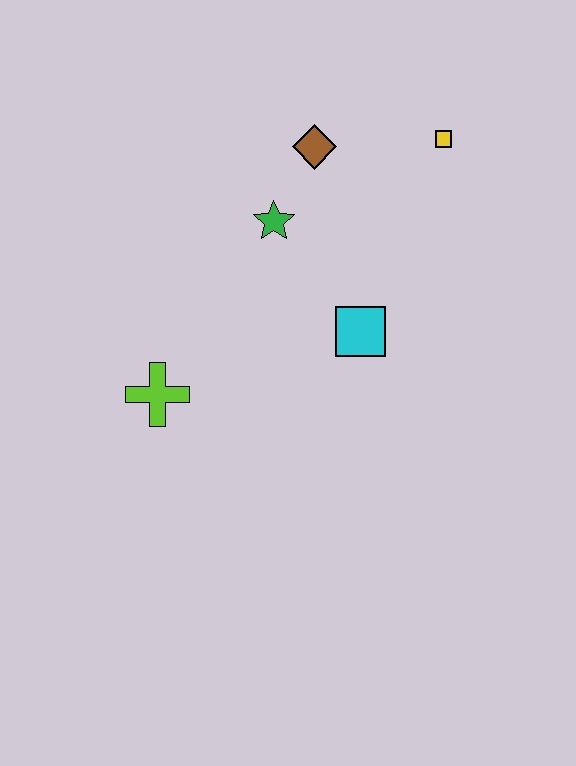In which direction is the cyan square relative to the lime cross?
The cyan square is to the right of the lime cross.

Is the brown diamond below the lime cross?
No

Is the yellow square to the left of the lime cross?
No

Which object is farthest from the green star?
The lime cross is farthest from the green star.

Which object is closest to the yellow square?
The brown diamond is closest to the yellow square.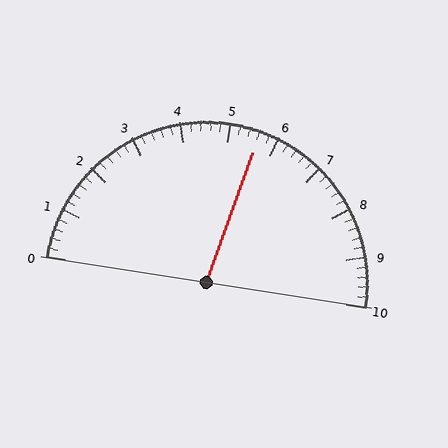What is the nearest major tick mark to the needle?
The nearest major tick mark is 6.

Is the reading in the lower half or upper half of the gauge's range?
The reading is in the upper half of the range (0 to 10).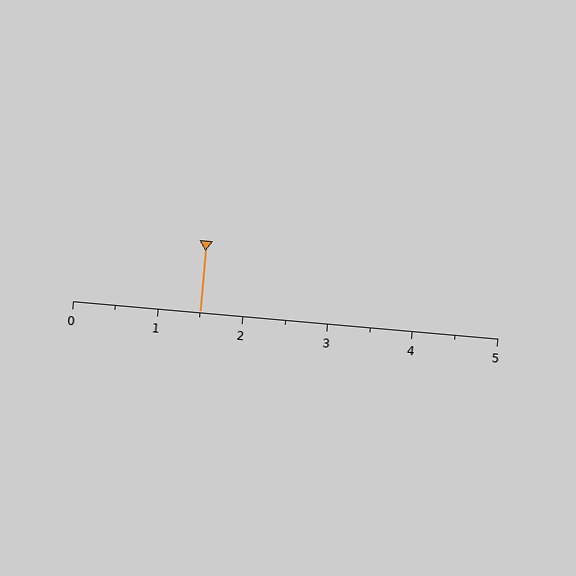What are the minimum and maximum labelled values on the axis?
The axis runs from 0 to 5.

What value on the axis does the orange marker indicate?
The marker indicates approximately 1.5.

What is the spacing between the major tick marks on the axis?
The major ticks are spaced 1 apart.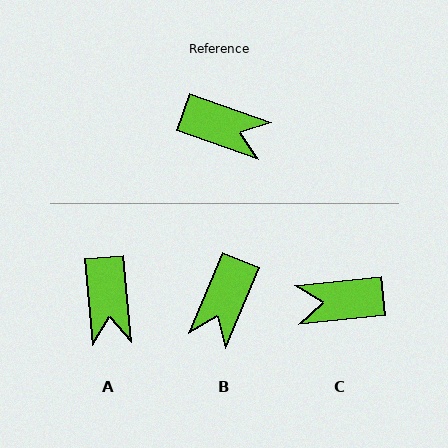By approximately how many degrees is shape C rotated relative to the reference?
Approximately 154 degrees clockwise.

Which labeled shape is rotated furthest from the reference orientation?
C, about 154 degrees away.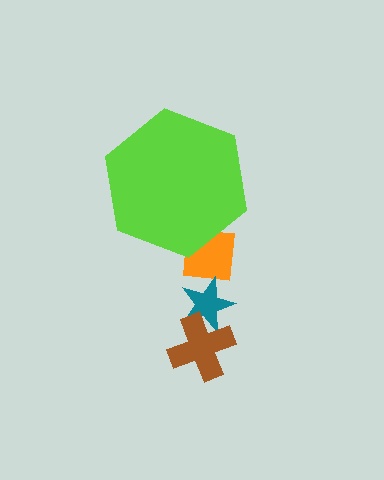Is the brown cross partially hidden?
No, the brown cross is fully visible.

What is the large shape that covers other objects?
A lime hexagon.